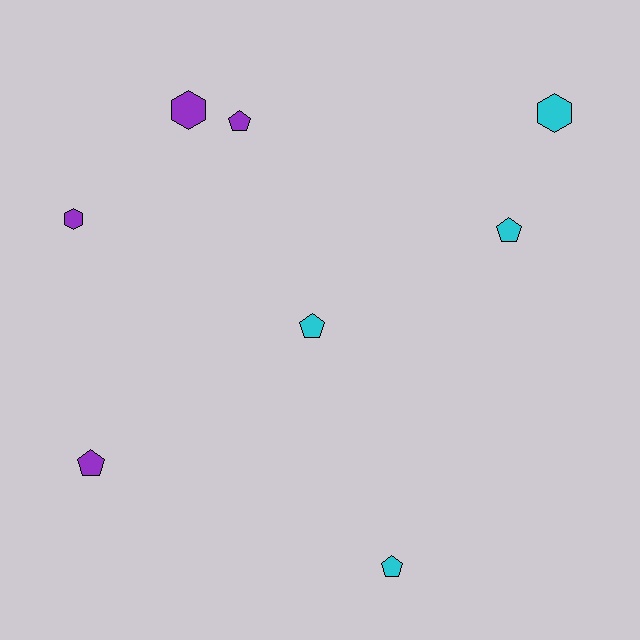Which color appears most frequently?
Purple, with 4 objects.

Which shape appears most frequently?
Pentagon, with 5 objects.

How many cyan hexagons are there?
There is 1 cyan hexagon.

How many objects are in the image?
There are 8 objects.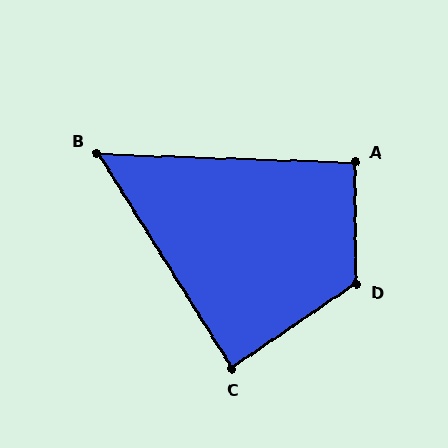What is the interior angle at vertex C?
Approximately 88 degrees (approximately right).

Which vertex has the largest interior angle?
D, at approximately 124 degrees.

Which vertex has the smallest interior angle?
B, at approximately 56 degrees.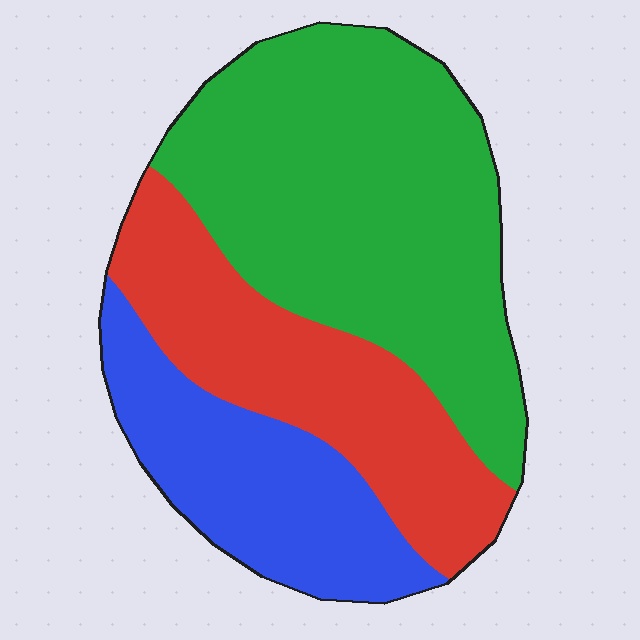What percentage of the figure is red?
Red covers 28% of the figure.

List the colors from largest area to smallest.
From largest to smallest: green, red, blue.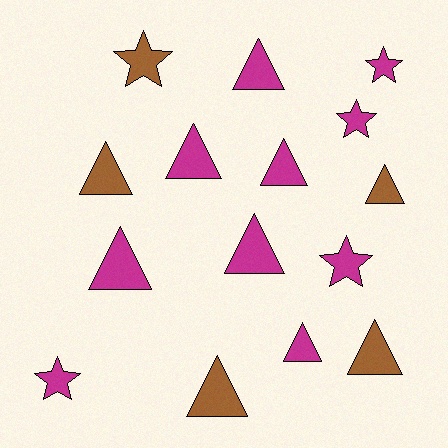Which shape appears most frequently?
Triangle, with 10 objects.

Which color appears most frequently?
Magenta, with 10 objects.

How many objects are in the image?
There are 15 objects.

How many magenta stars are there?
There are 4 magenta stars.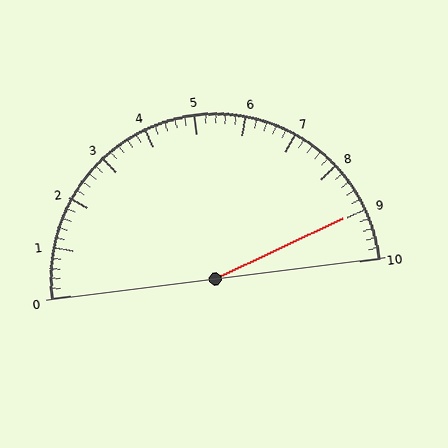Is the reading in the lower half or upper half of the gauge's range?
The reading is in the upper half of the range (0 to 10).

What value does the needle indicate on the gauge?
The needle indicates approximately 9.0.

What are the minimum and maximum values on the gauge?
The gauge ranges from 0 to 10.